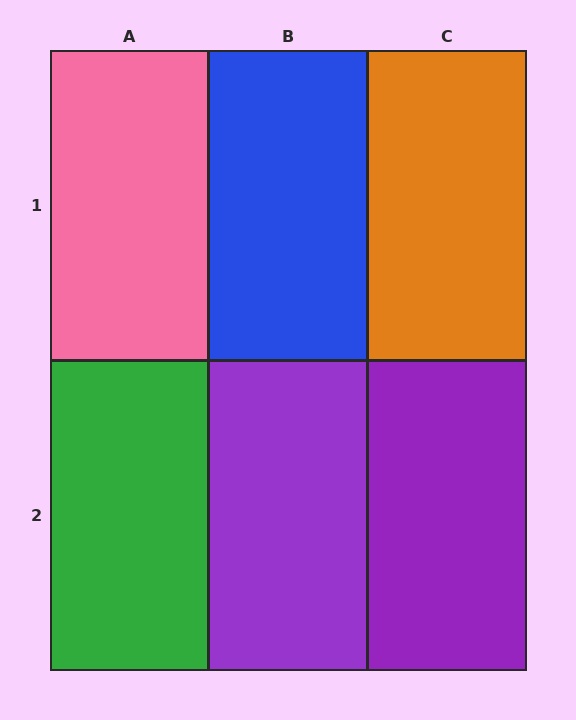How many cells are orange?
1 cell is orange.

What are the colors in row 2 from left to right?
Green, purple, purple.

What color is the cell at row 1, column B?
Blue.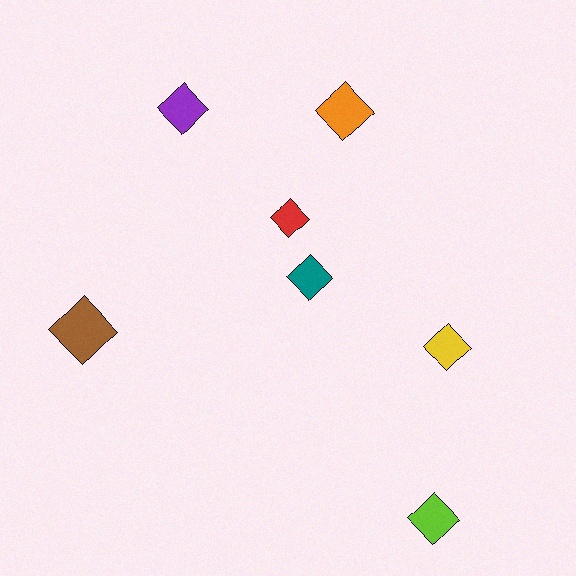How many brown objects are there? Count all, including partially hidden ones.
There is 1 brown object.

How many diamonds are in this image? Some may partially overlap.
There are 7 diamonds.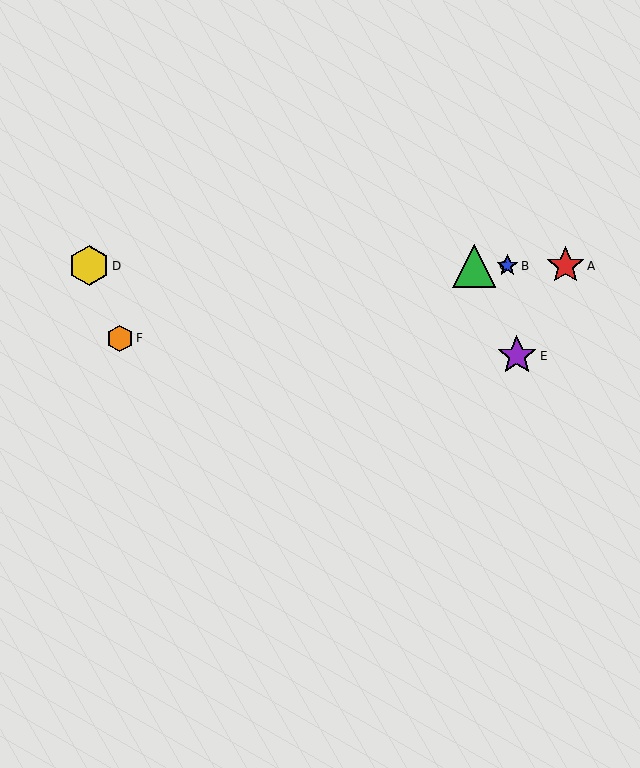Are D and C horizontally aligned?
Yes, both are at y≈266.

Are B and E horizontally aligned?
No, B is at y≈266 and E is at y≈356.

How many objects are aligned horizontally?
4 objects (A, B, C, D) are aligned horizontally.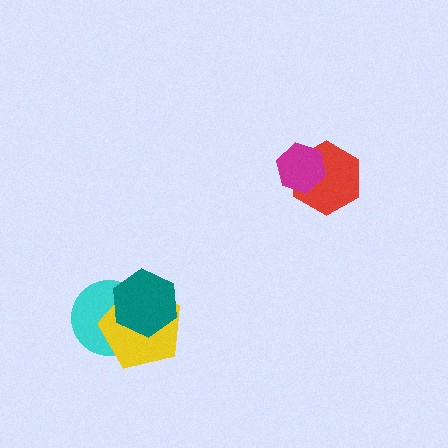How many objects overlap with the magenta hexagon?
1 object overlaps with the magenta hexagon.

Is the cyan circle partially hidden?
Yes, it is partially covered by another shape.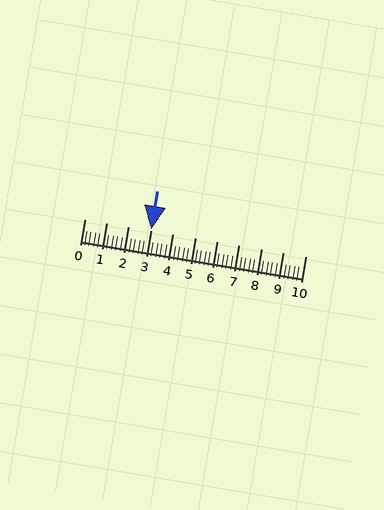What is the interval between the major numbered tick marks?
The major tick marks are spaced 1 units apart.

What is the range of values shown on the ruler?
The ruler shows values from 0 to 10.